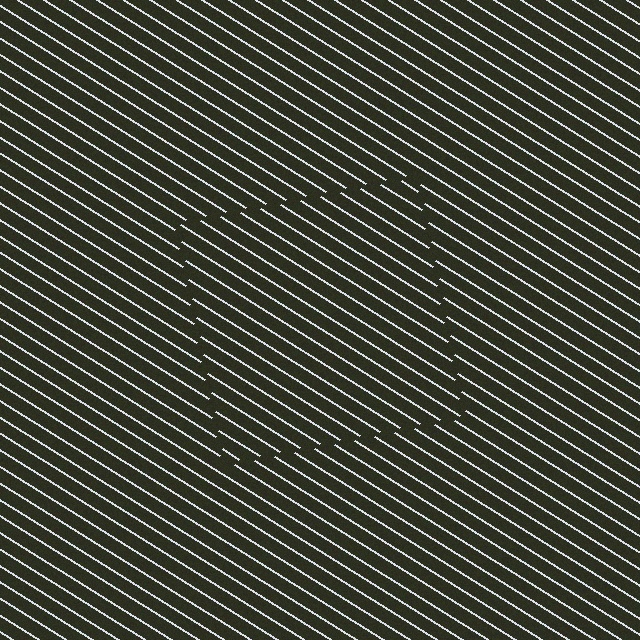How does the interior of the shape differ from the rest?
The interior of the shape contains the same grating, shifted by half a period — the contour is defined by the phase discontinuity where line-ends from the inner and outer gratings abut.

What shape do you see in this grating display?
An illusory square. The interior of the shape contains the same grating, shifted by half a period — the contour is defined by the phase discontinuity where line-ends from the inner and outer gratings abut.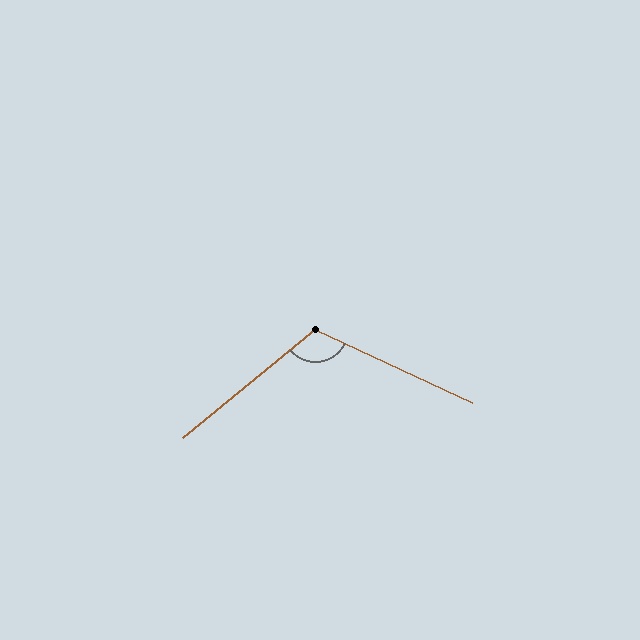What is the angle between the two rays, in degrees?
Approximately 116 degrees.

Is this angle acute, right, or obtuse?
It is obtuse.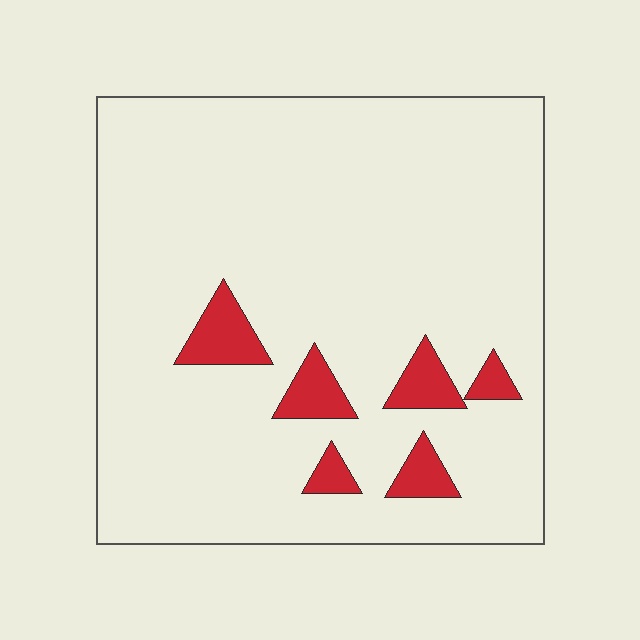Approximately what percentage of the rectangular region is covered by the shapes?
Approximately 10%.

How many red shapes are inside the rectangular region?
6.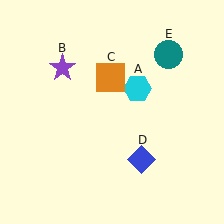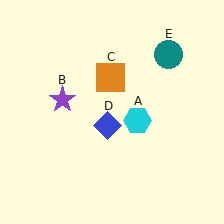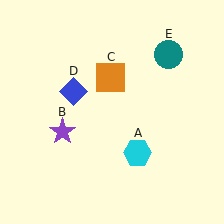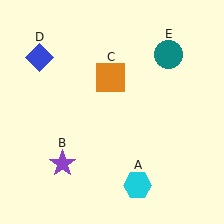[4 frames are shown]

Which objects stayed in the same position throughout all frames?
Orange square (object C) and teal circle (object E) remained stationary.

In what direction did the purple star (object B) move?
The purple star (object B) moved down.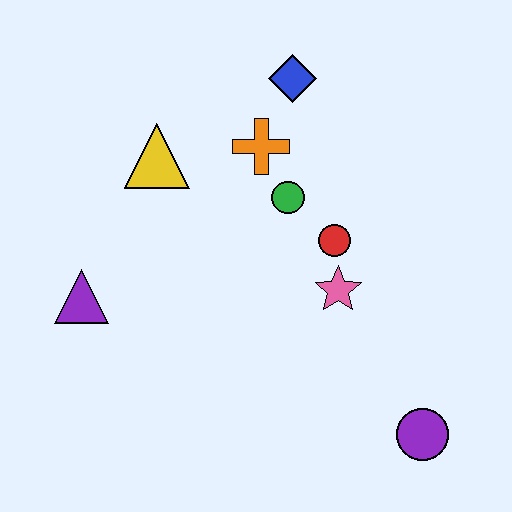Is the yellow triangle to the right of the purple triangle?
Yes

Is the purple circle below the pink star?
Yes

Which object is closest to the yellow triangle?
The orange cross is closest to the yellow triangle.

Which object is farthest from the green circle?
The purple circle is farthest from the green circle.